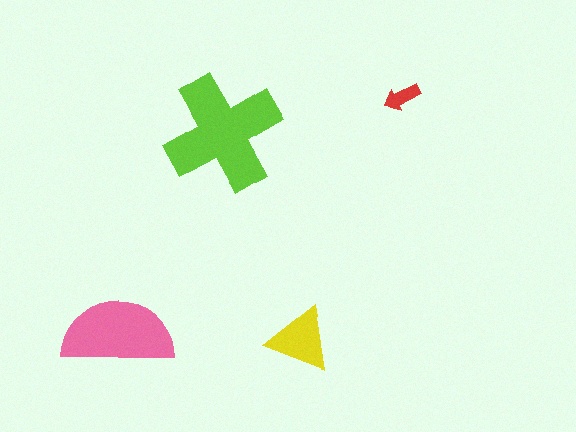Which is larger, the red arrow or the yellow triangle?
The yellow triangle.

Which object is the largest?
The lime cross.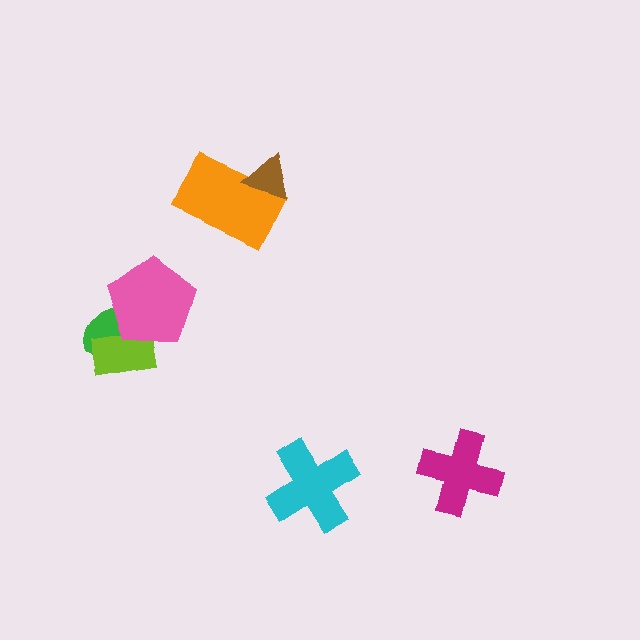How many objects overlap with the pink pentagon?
2 objects overlap with the pink pentagon.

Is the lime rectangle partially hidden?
Yes, it is partially covered by another shape.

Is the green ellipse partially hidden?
Yes, it is partially covered by another shape.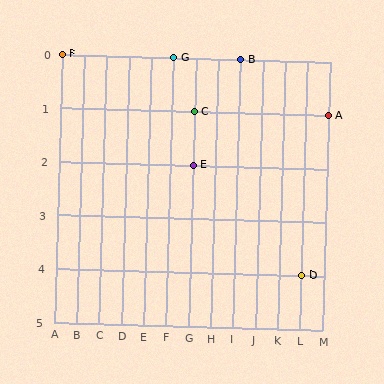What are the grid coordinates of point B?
Point B is at grid coordinates (I, 0).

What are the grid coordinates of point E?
Point E is at grid coordinates (G, 2).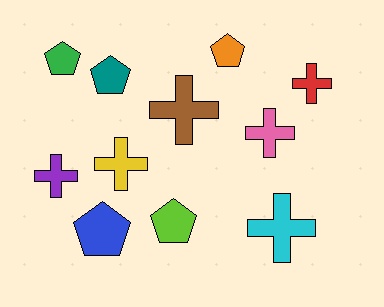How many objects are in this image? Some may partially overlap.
There are 11 objects.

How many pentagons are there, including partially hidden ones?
There are 5 pentagons.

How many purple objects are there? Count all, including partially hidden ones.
There is 1 purple object.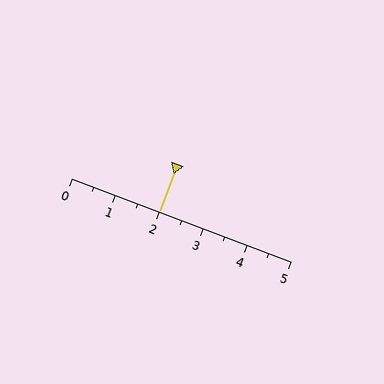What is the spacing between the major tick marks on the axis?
The major ticks are spaced 1 apart.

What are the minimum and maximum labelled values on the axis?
The axis runs from 0 to 5.